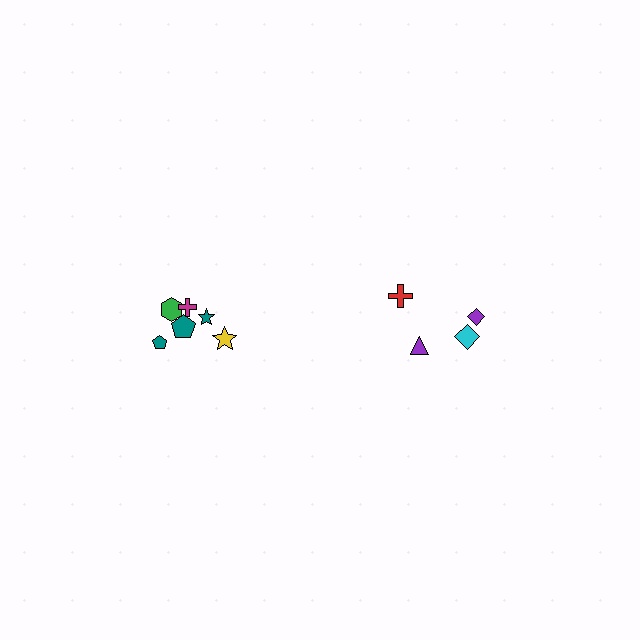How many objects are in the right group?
There are 4 objects.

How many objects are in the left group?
There are 6 objects.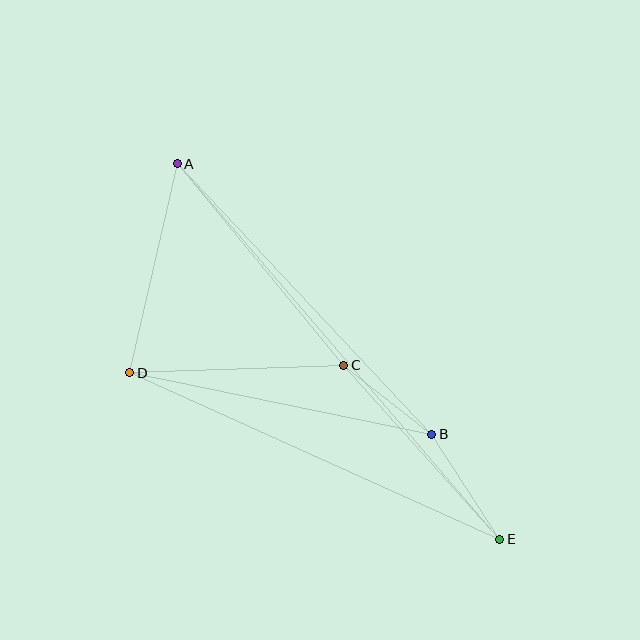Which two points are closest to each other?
Points B and C are closest to each other.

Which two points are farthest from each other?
Points A and E are farthest from each other.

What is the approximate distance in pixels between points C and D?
The distance between C and D is approximately 214 pixels.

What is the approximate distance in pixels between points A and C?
The distance between A and C is approximately 262 pixels.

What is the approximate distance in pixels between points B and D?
The distance between B and D is approximately 308 pixels.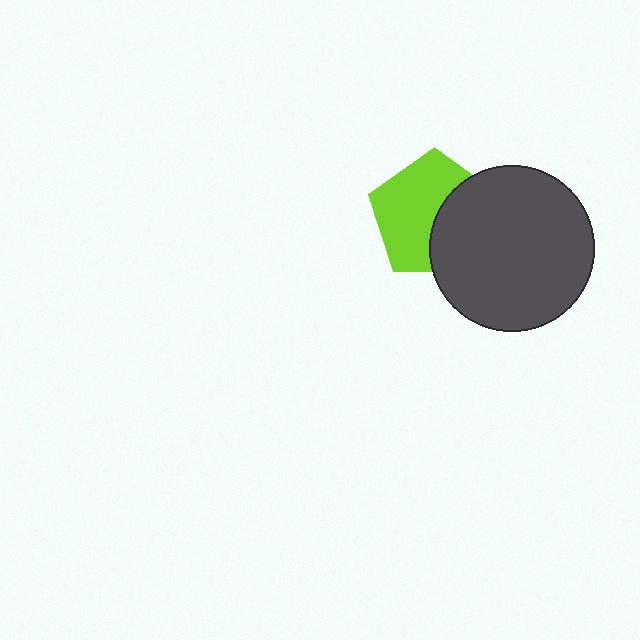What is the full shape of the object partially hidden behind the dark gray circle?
The partially hidden object is a lime pentagon.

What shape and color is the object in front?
The object in front is a dark gray circle.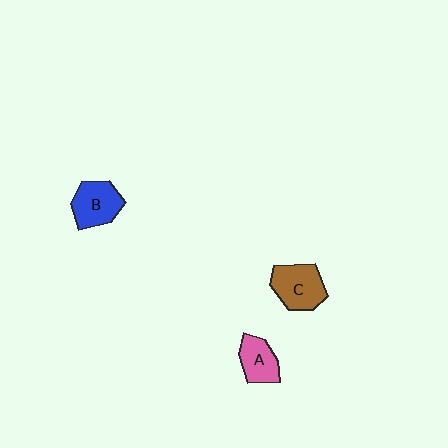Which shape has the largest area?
Shape C (brown).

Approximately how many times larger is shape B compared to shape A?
Approximately 1.2 times.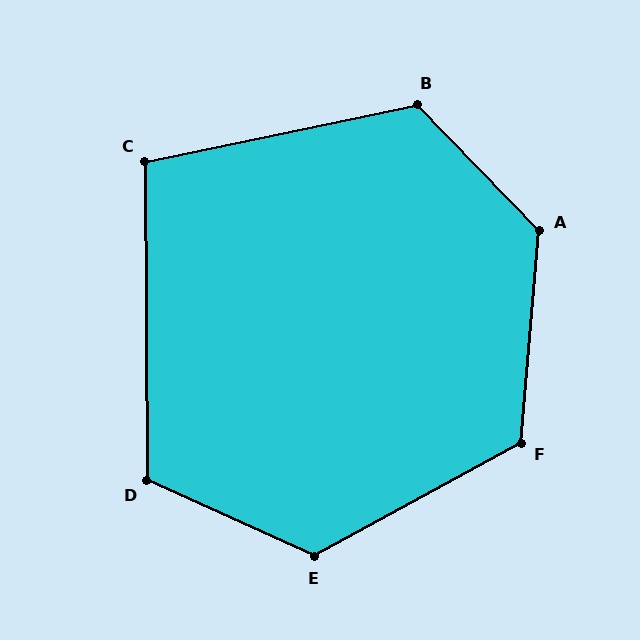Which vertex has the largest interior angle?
A, at approximately 131 degrees.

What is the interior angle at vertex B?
Approximately 122 degrees (obtuse).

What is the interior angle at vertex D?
Approximately 115 degrees (obtuse).